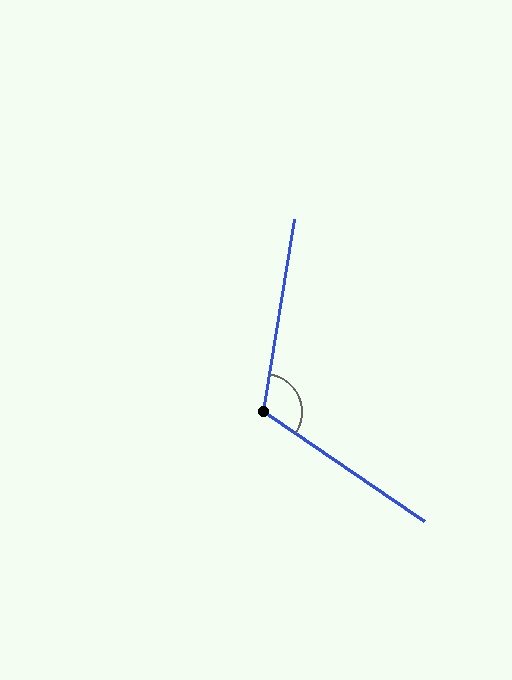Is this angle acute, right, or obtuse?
It is obtuse.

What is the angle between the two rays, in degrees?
Approximately 115 degrees.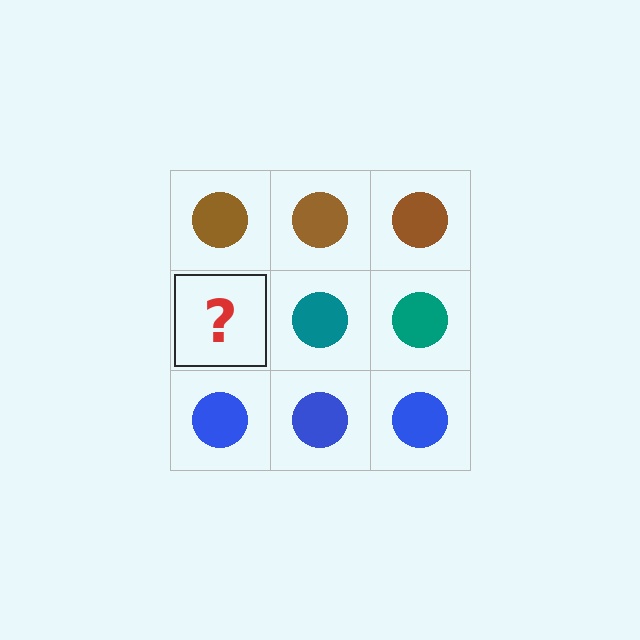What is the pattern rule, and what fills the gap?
The rule is that each row has a consistent color. The gap should be filled with a teal circle.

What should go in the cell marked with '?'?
The missing cell should contain a teal circle.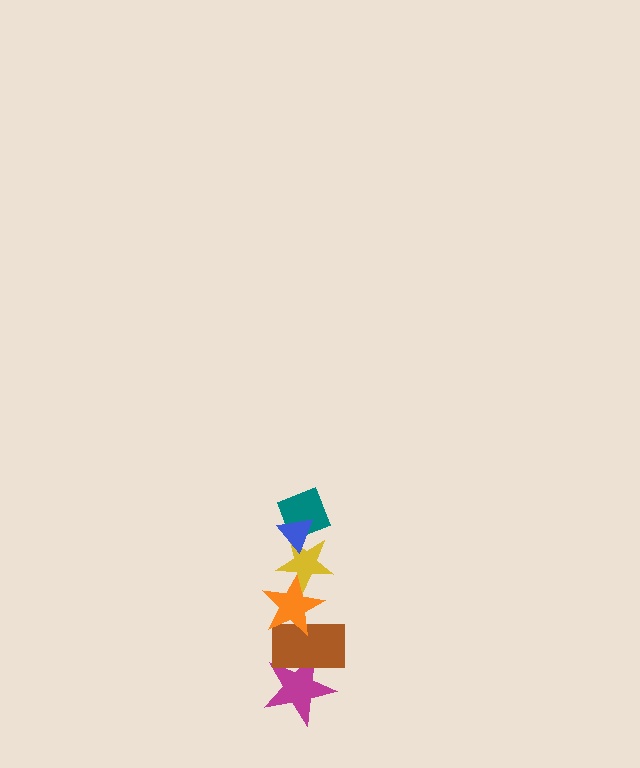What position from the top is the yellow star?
The yellow star is 3rd from the top.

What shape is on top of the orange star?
The yellow star is on top of the orange star.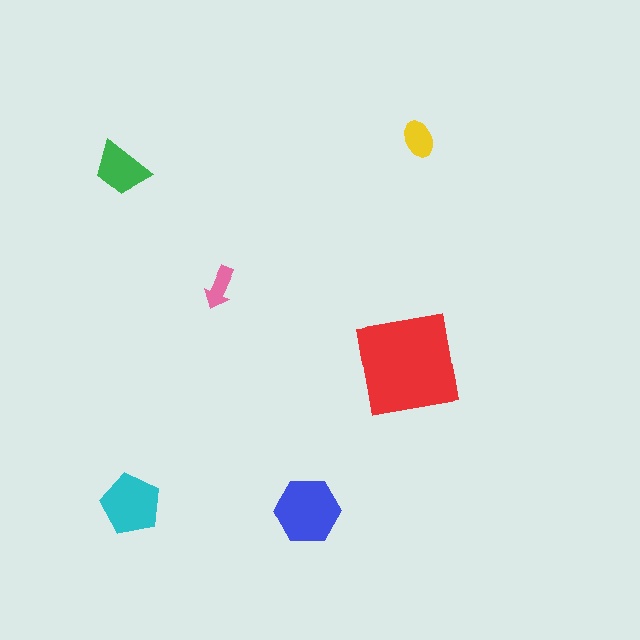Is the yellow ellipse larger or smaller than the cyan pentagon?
Smaller.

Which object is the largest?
The red square.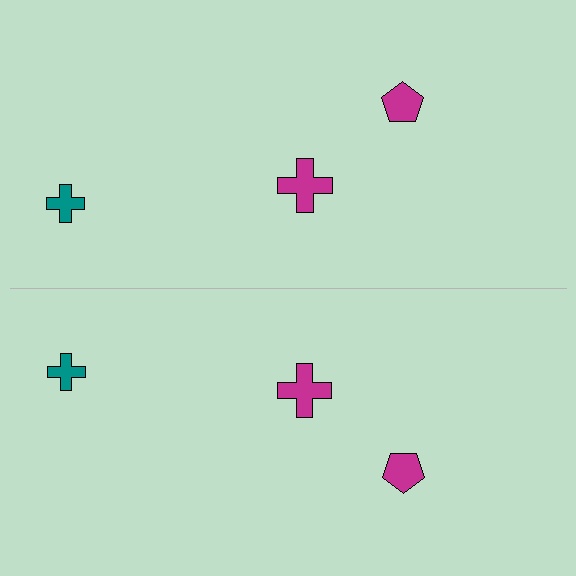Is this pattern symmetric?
Yes, this pattern has bilateral (reflection) symmetry.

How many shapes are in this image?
There are 6 shapes in this image.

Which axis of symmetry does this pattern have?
The pattern has a horizontal axis of symmetry running through the center of the image.